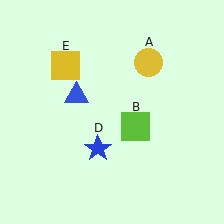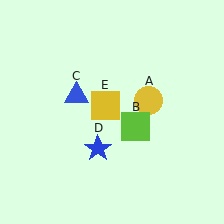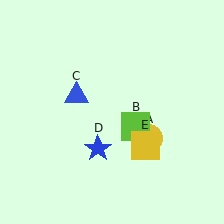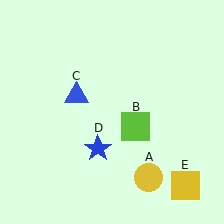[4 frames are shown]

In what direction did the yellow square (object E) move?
The yellow square (object E) moved down and to the right.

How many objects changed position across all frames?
2 objects changed position: yellow circle (object A), yellow square (object E).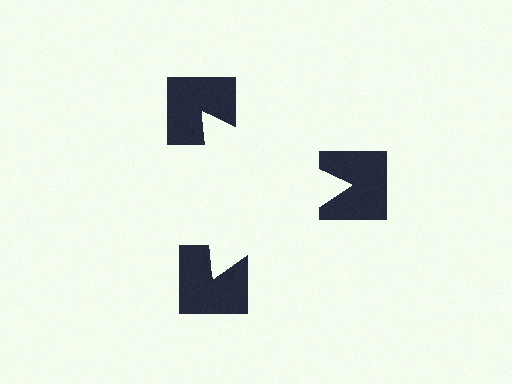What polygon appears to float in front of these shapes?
An illusory triangle — its edges are inferred from the aligned wedge cuts in the notched squares, not physically drawn.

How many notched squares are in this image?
There are 3 — one at each vertex of the illusory triangle.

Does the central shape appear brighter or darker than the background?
It typically appears slightly brighter than the background, even though no actual brightness change is drawn.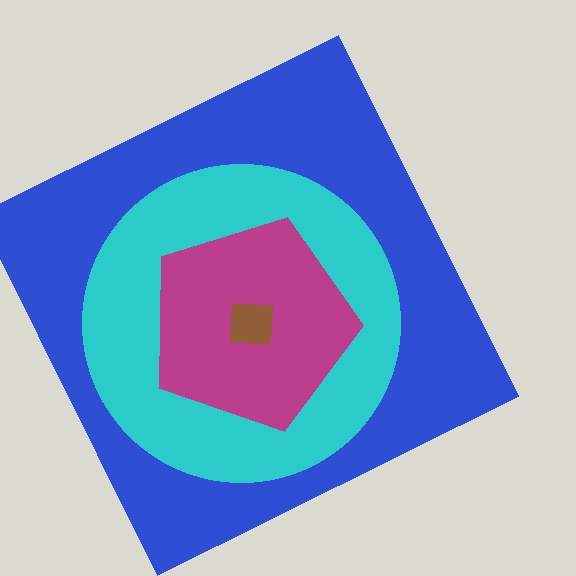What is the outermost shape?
The blue square.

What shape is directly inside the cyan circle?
The magenta pentagon.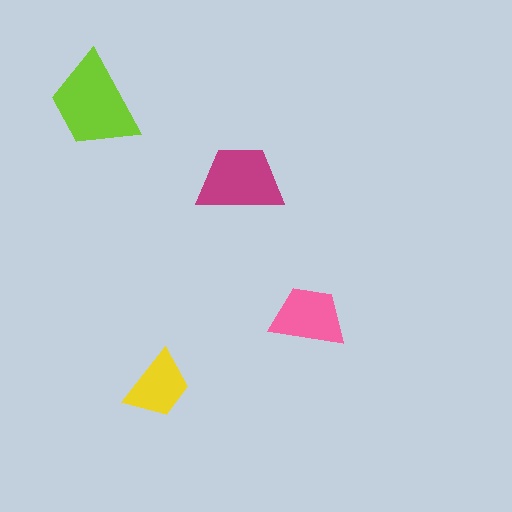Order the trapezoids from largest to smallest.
the lime one, the magenta one, the pink one, the yellow one.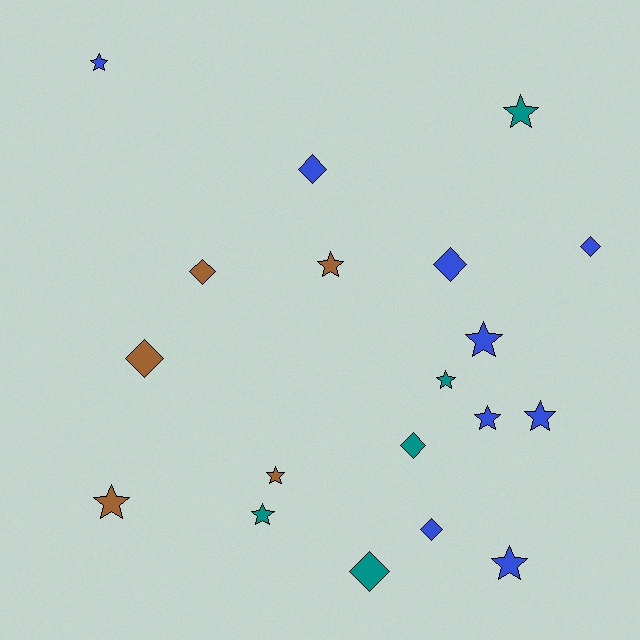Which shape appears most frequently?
Star, with 11 objects.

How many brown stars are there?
There are 3 brown stars.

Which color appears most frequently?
Blue, with 9 objects.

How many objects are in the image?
There are 19 objects.